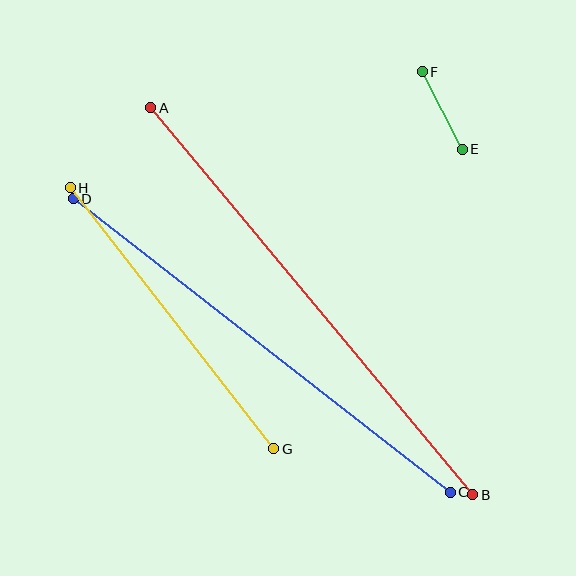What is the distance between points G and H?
The distance is approximately 331 pixels.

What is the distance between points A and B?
The distance is approximately 503 pixels.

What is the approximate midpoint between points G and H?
The midpoint is at approximately (172, 318) pixels.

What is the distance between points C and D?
The distance is approximately 478 pixels.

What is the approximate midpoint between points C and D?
The midpoint is at approximately (262, 345) pixels.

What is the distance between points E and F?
The distance is approximately 88 pixels.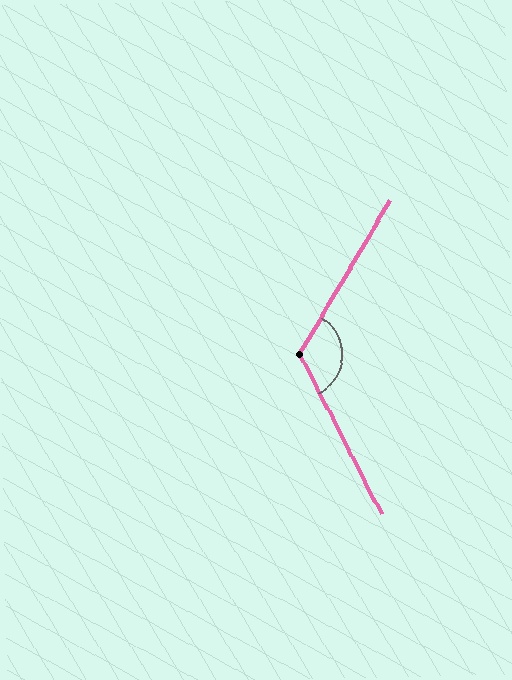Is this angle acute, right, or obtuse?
It is obtuse.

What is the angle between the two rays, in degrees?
Approximately 122 degrees.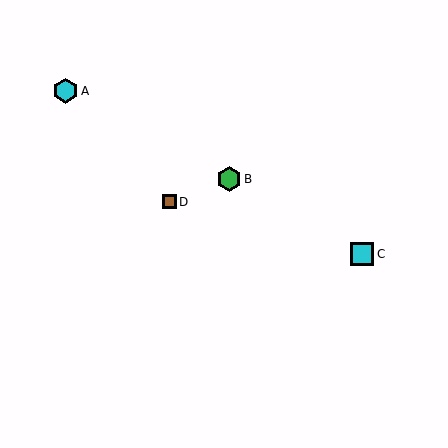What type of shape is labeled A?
Shape A is a cyan hexagon.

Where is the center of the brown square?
The center of the brown square is at (169, 202).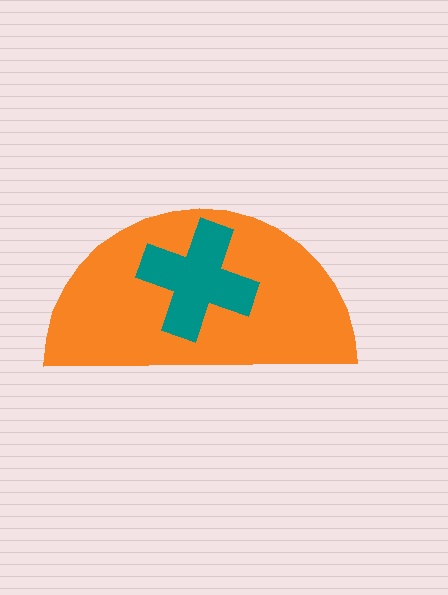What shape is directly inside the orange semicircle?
The teal cross.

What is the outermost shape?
The orange semicircle.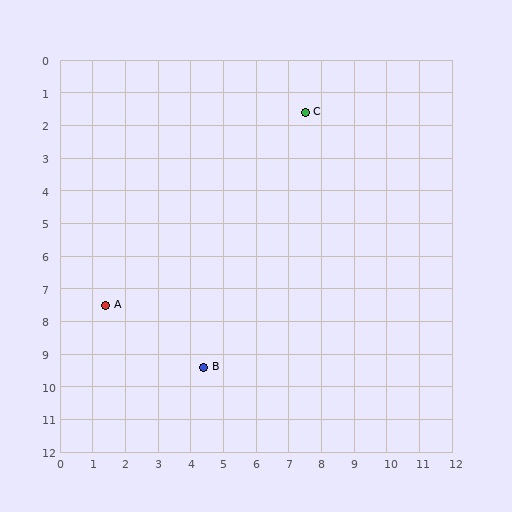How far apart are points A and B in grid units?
Points A and B are about 3.6 grid units apart.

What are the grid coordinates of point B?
Point B is at approximately (4.4, 9.4).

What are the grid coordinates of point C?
Point C is at approximately (7.5, 1.6).